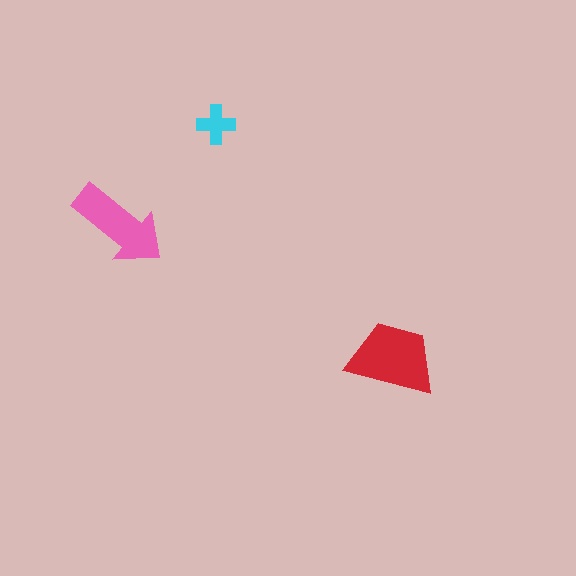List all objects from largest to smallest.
The red trapezoid, the pink arrow, the cyan cross.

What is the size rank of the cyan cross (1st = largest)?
3rd.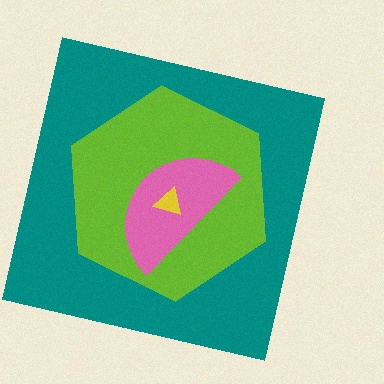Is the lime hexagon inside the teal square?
Yes.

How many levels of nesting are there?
4.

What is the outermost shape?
The teal square.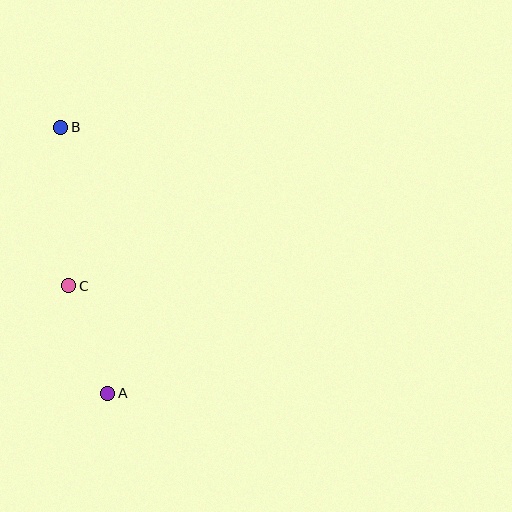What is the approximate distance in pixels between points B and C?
The distance between B and C is approximately 159 pixels.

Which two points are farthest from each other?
Points A and B are farthest from each other.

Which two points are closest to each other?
Points A and C are closest to each other.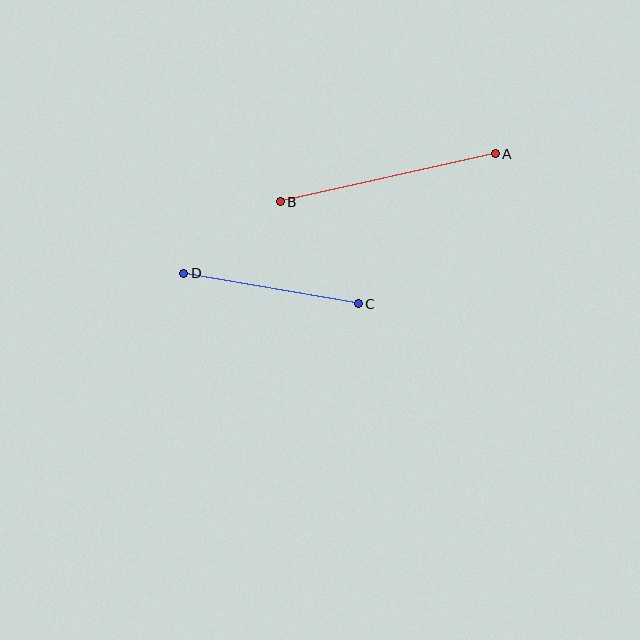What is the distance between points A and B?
The distance is approximately 220 pixels.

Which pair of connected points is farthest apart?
Points A and B are farthest apart.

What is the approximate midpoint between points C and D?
The midpoint is at approximately (271, 289) pixels.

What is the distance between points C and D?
The distance is approximately 177 pixels.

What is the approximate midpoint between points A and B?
The midpoint is at approximately (388, 178) pixels.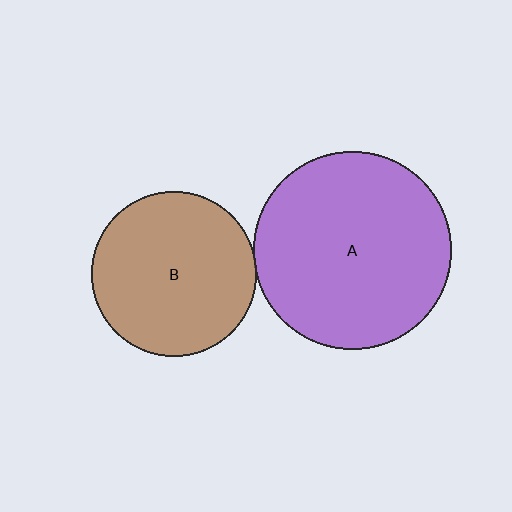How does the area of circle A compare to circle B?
Approximately 1.4 times.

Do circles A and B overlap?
Yes.